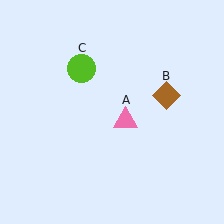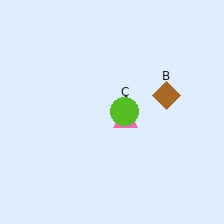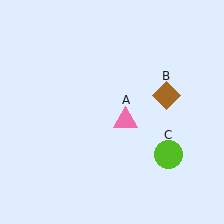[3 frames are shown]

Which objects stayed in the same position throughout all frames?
Pink triangle (object A) and brown diamond (object B) remained stationary.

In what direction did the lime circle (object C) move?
The lime circle (object C) moved down and to the right.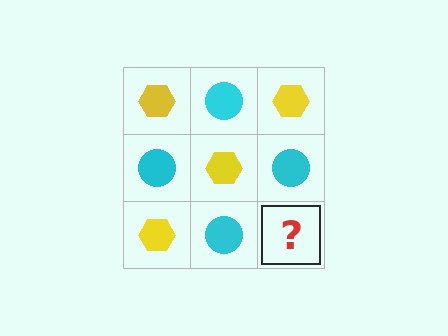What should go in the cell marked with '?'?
The missing cell should contain a yellow hexagon.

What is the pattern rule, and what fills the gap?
The rule is that it alternates yellow hexagon and cyan circle in a checkerboard pattern. The gap should be filled with a yellow hexagon.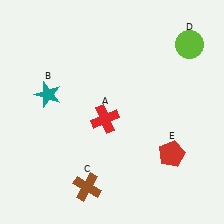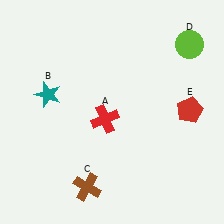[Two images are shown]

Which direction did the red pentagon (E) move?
The red pentagon (E) moved up.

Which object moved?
The red pentagon (E) moved up.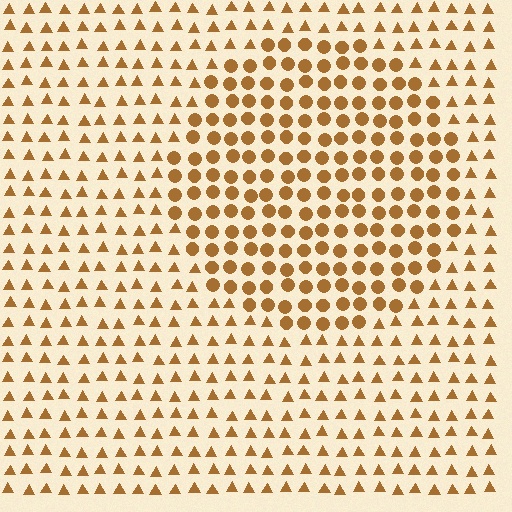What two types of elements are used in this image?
The image uses circles inside the circle region and triangles outside it.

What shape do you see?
I see a circle.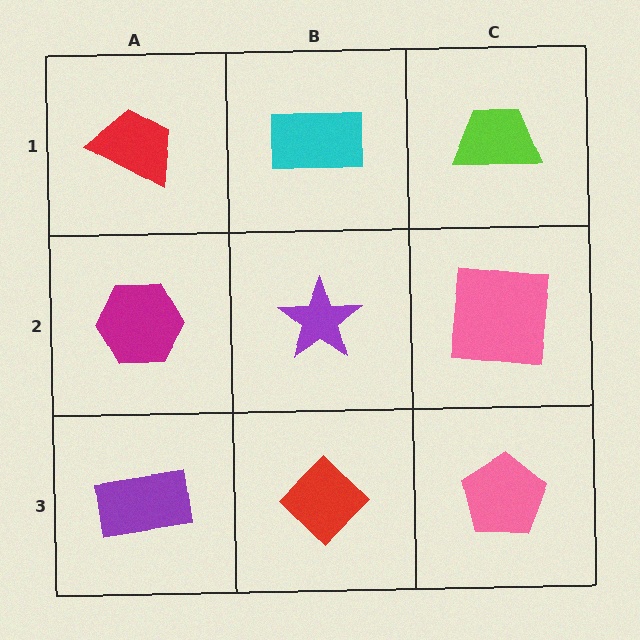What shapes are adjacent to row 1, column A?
A magenta hexagon (row 2, column A), a cyan rectangle (row 1, column B).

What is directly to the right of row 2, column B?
A pink square.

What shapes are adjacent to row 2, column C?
A lime trapezoid (row 1, column C), a pink pentagon (row 3, column C), a purple star (row 2, column B).